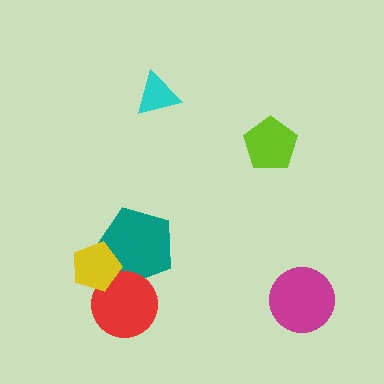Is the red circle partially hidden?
Yes, it is partially covered by another shape.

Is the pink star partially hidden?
Yes, it is partially covered by another shape.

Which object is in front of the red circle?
The yellow pentagon is in front of the red circle.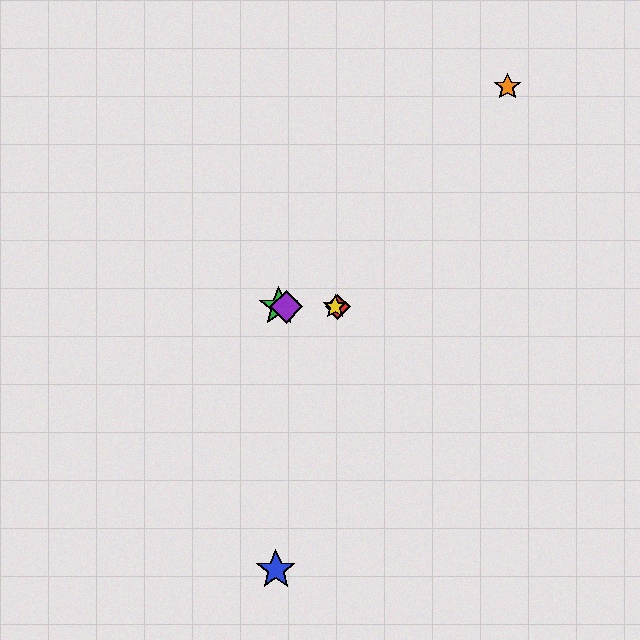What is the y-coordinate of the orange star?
The orange star is at y≈87.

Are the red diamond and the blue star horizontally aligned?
No, the red diamond is at y≈307 and the blue star is at y≈570.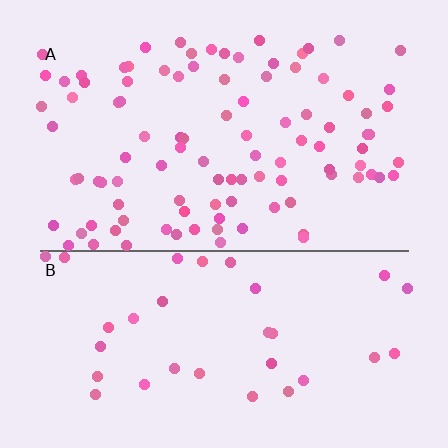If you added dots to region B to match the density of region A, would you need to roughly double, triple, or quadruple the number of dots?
Approximately triple.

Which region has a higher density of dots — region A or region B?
A (the top).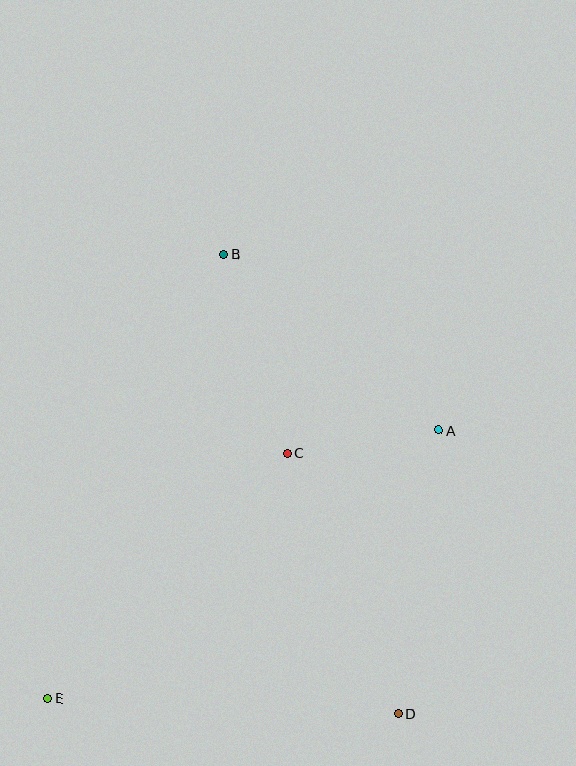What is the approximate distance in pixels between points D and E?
The distance between D and E is approximately 351 pixels.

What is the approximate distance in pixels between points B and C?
The distance between B and C is approximately 209 pixels.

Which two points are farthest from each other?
Points B and D are farthest from each other.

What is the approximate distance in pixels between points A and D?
The distance between A and D is approximately 286 pixels.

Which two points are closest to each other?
Points A and C are closest to each other.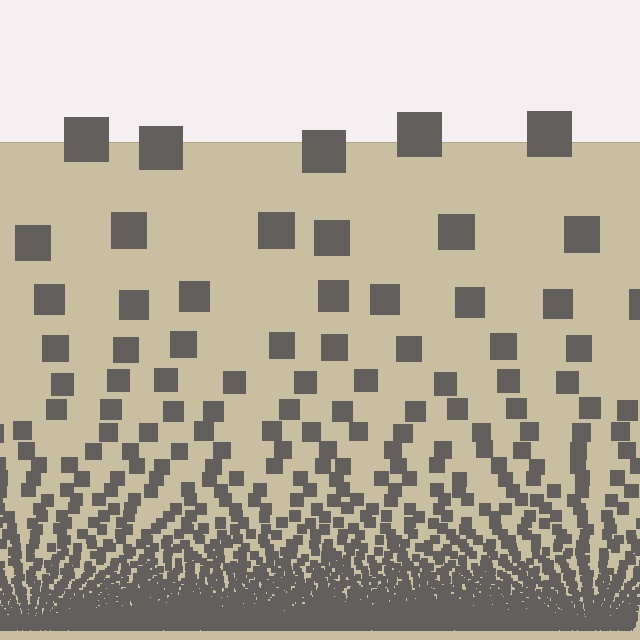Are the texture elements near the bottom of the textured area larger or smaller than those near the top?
Smaller. The gradient is inverted — elements near the bottom are smaller and denser.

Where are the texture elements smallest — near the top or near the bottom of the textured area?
Near the bottom.